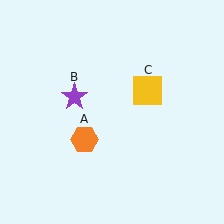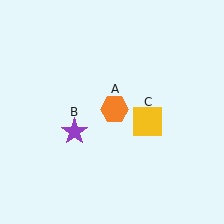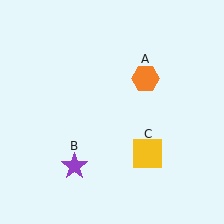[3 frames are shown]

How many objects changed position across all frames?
3 objects changed position: orange hexagon (object A), purple star (object B), yellow square (object C).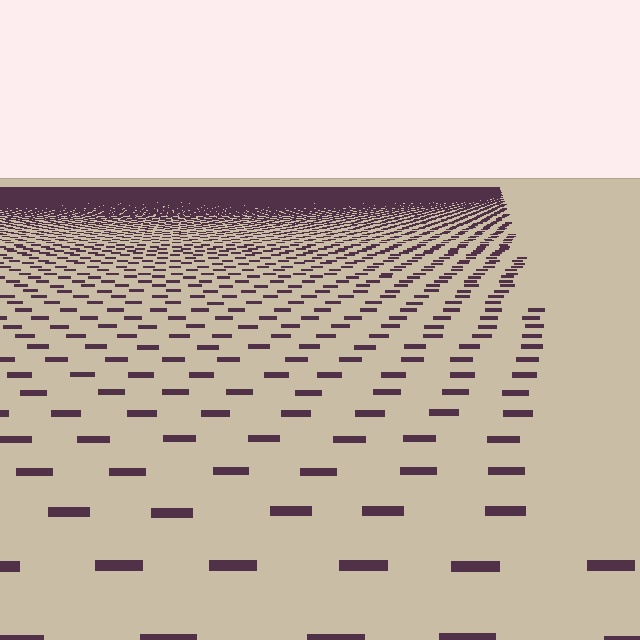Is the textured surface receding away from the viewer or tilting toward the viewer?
The surface is receding away from the viewer. Texture elements get smaller and denser toward the top.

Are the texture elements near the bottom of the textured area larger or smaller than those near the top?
Larger. Near the bottom, elements are closer to the viewer and appear at a bigger on-screen size.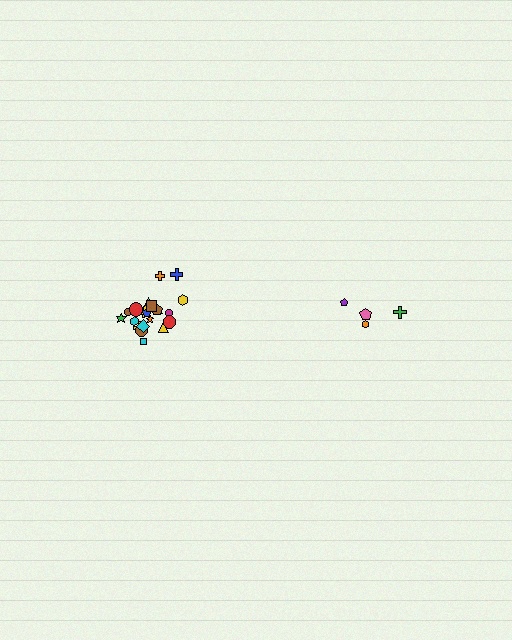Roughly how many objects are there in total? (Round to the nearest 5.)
Roughly 25 objects in total.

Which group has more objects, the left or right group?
The left group.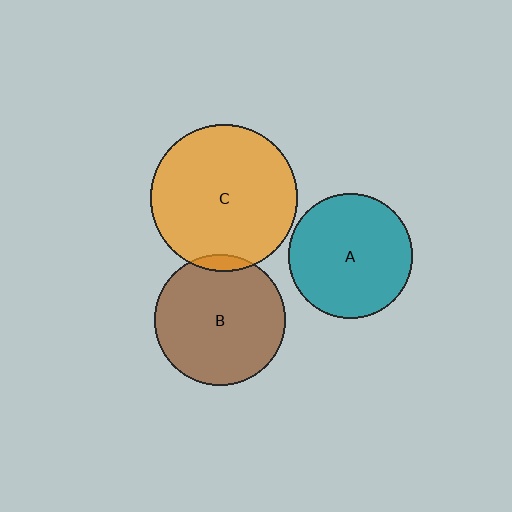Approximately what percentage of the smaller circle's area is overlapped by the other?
Approximately 5%.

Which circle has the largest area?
Circle C (orange).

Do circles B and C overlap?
Yes.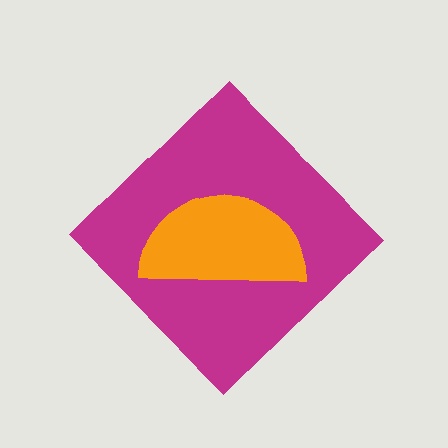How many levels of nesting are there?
2.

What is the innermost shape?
The orange semicircle.